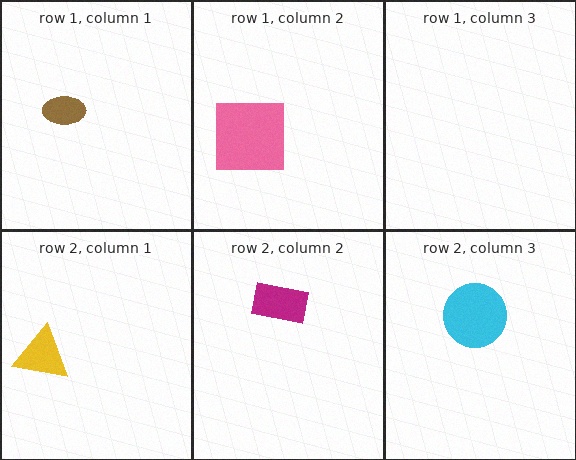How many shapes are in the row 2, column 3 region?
1.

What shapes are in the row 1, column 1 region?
The brown ellipse.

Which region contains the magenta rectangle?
The row 2, column 2 region.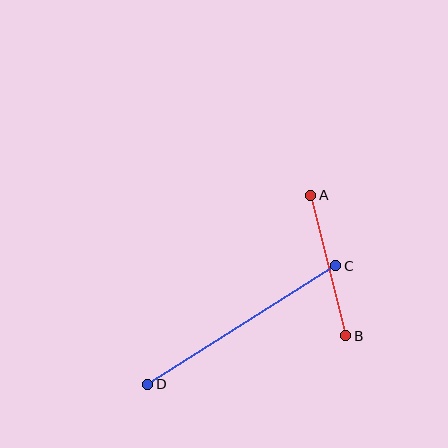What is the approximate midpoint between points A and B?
The midpoint is at approximately (328, 265) pixels.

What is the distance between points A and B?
The distance is approximately 145 pixels.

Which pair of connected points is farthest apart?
Points C and D are farthest apart.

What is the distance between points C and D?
The distance is approximately 222 pixels.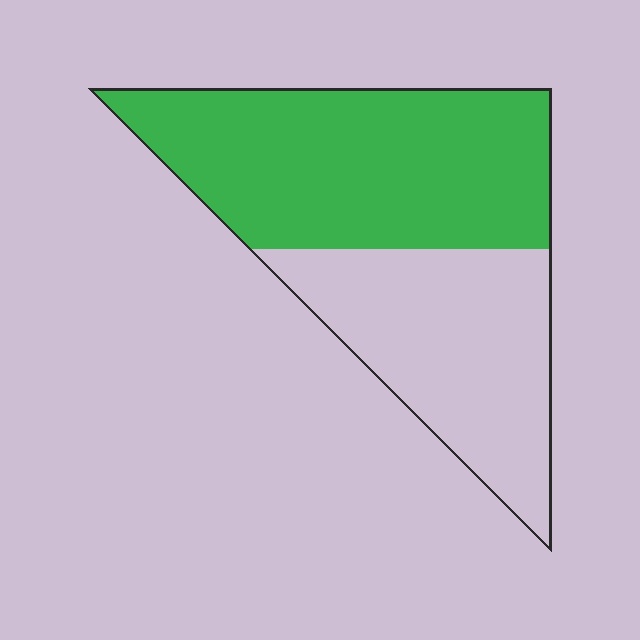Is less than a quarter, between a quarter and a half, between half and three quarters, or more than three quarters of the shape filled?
Between half and three quarters.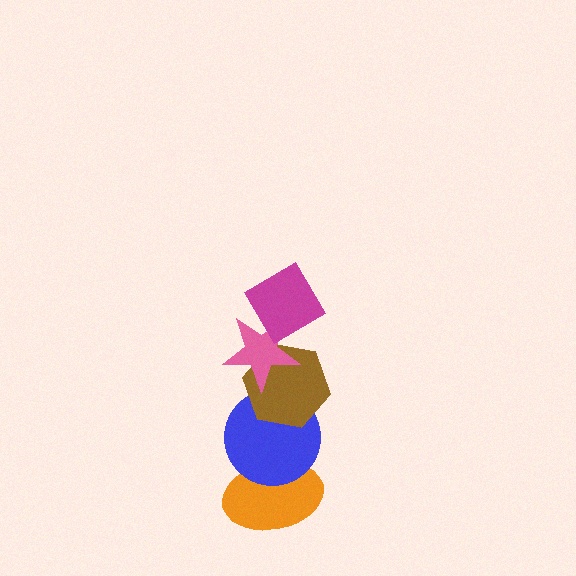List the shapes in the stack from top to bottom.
From top to bottom: the magenta diamond, the pink star, the brown hexagon, the blue circle, the orange ellipse.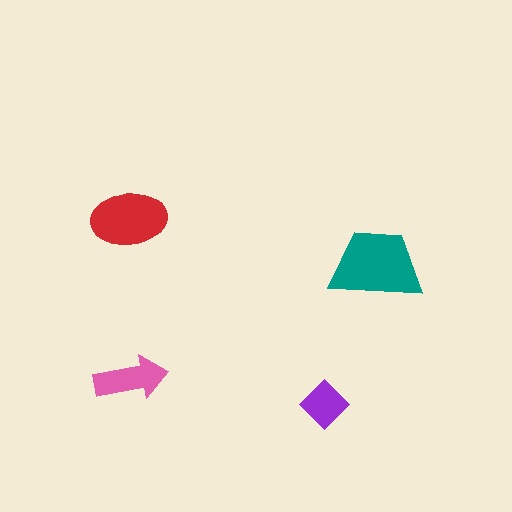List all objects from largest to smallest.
The teal trapezoid, the red ellipse, the pink arrow, the purple diamond.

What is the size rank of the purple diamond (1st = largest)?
4th.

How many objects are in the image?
There are 4 objects in the image.